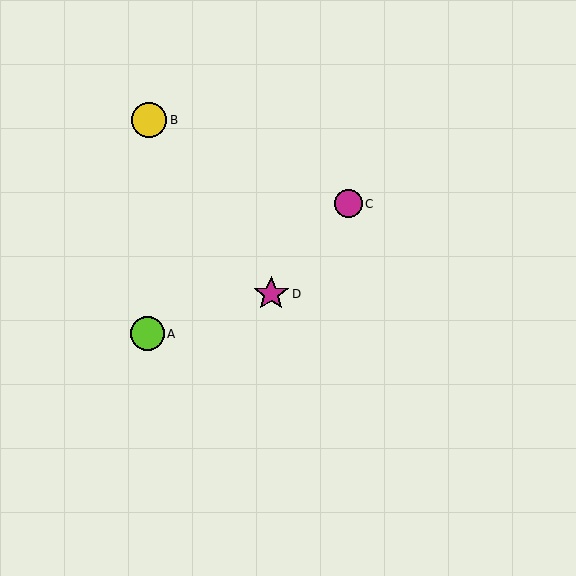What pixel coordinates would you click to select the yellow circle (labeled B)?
Click at (149, 120) to select the yellow circle B.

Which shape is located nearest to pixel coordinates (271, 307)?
The magenta star (labeled D) at (271, 294) is nearest to that location.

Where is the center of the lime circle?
The center of the lime circle is at (147, 334).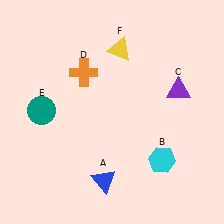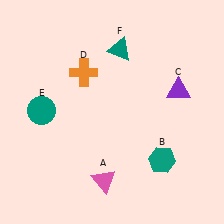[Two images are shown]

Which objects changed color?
A changed from blue to pink. B changed from cyan to teal. F changed from yellow to teal.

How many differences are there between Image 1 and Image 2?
There are 3 differences between the two images.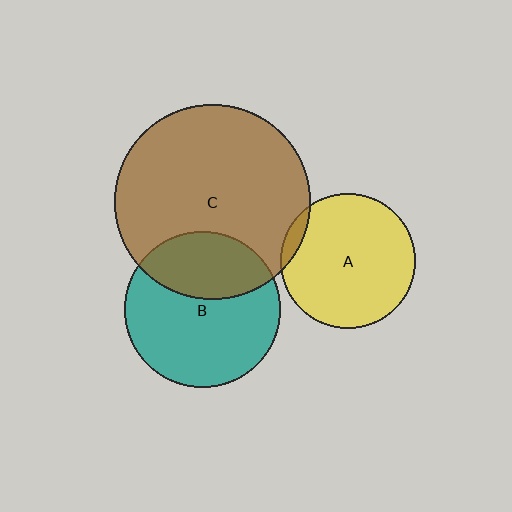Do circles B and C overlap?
Yes.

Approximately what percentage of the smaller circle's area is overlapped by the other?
Approximately 35%.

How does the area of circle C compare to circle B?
Approximately 1.6 times.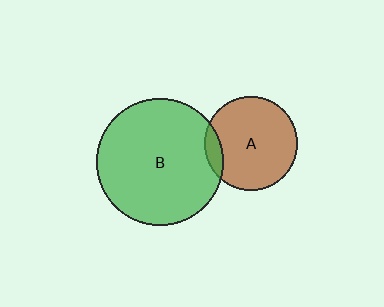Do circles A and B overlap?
Yes.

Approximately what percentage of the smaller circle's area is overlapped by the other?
Approximately 10%.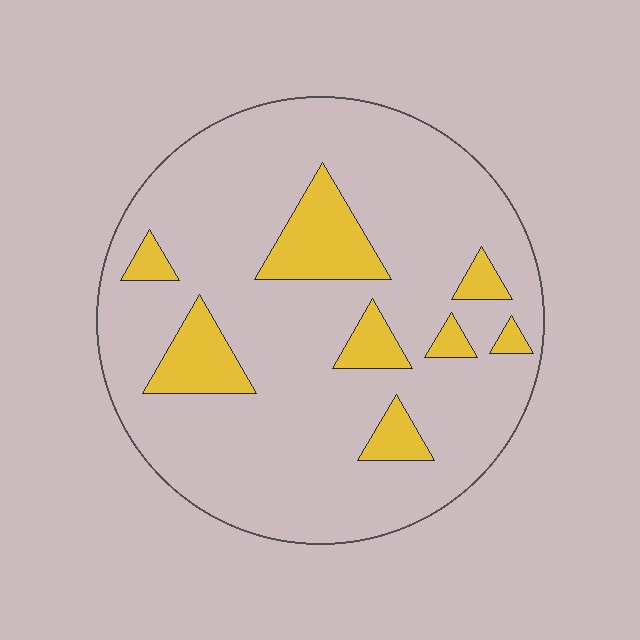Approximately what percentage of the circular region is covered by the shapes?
Approximately 15%.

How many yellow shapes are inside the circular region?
8.